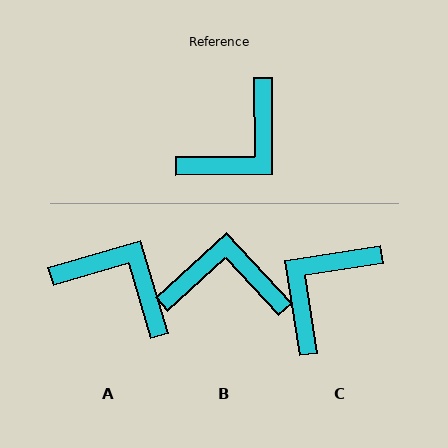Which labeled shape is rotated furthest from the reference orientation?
C, about 171 degrees away.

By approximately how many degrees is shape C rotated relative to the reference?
Approximately 171 degrees clockwise.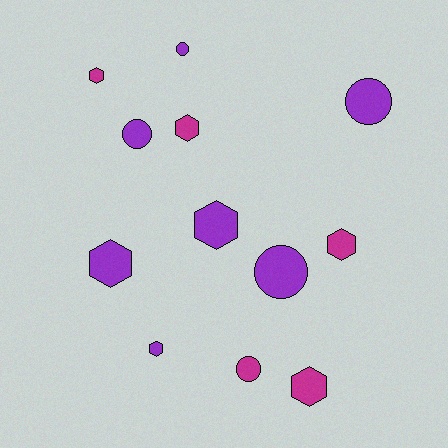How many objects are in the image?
There are 12 objects.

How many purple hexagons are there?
There are 3 purple hexagons.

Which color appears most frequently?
Purple, with 7 objects.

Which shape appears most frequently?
Hexagon, with 7 objects.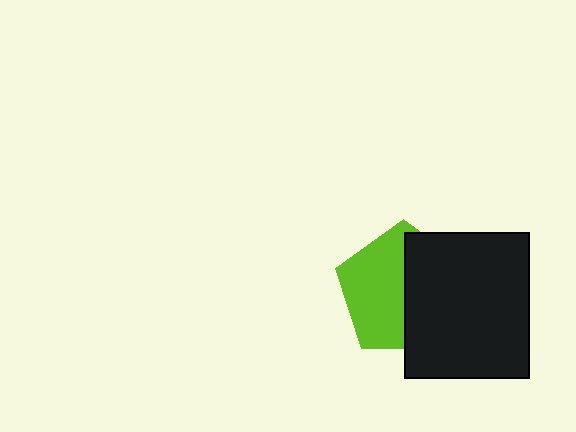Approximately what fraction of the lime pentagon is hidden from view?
Roughly 49% of the lime pentagon is hidden behind the black rectangle.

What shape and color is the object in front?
The object in front is a black rectangle.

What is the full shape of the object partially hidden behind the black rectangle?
The partially hidden object is a lime pentagon.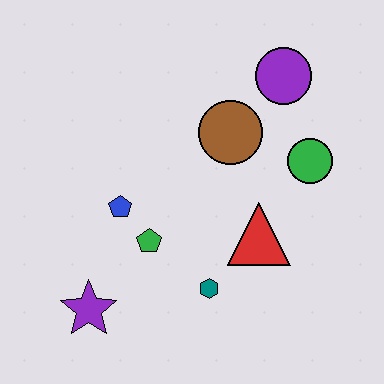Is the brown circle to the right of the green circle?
No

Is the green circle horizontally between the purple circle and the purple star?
No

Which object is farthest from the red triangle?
The purple star is farthest from the red triangle.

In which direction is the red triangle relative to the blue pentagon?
The red triangle is to the right of the blue pentagon.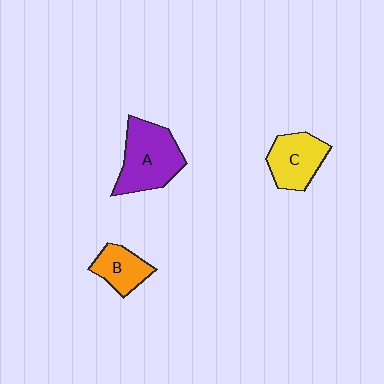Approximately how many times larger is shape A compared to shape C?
Approximately 1.3 times.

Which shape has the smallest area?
Shape B (orange).